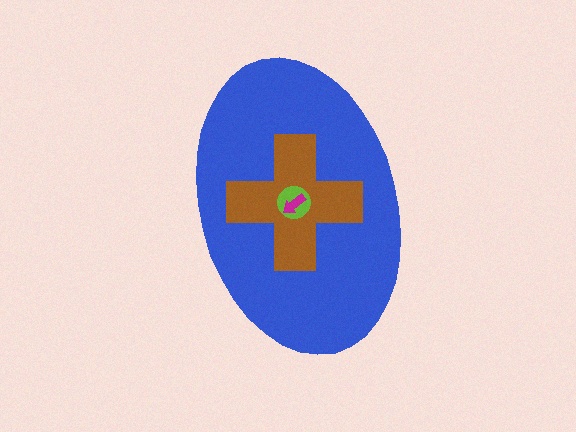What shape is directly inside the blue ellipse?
The brown cross.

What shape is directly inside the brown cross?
The lime circle.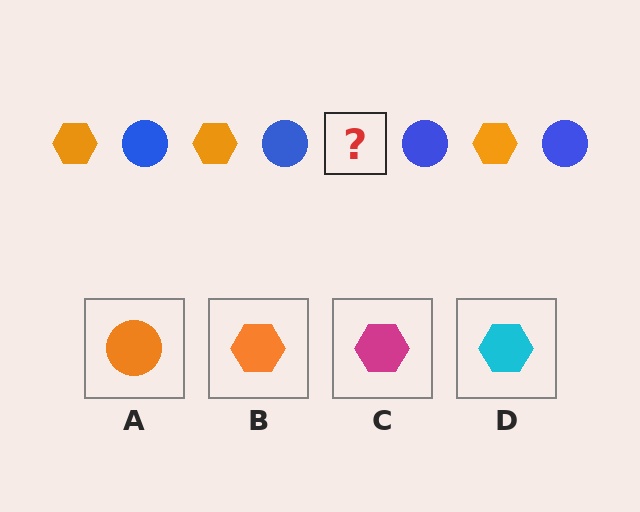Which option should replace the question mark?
Option B.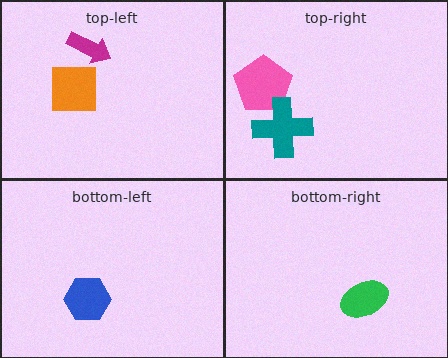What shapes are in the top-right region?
The pink pentagon, the teal cross.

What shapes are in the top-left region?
The magenta arrow, the orange square.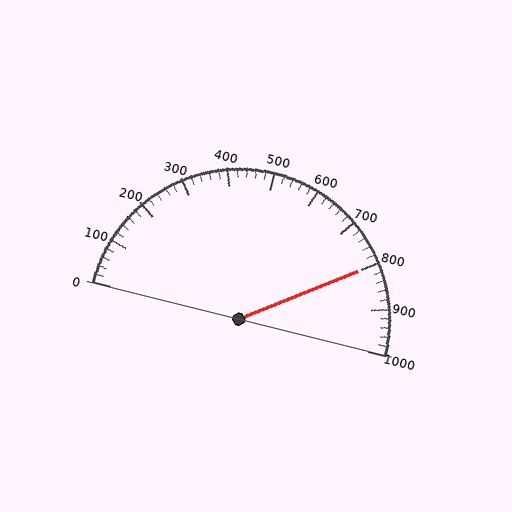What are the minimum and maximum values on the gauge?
The gauge ranges from 0 to 1000.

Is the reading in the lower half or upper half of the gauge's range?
The reading is in the upper half of the range (0 to 1000).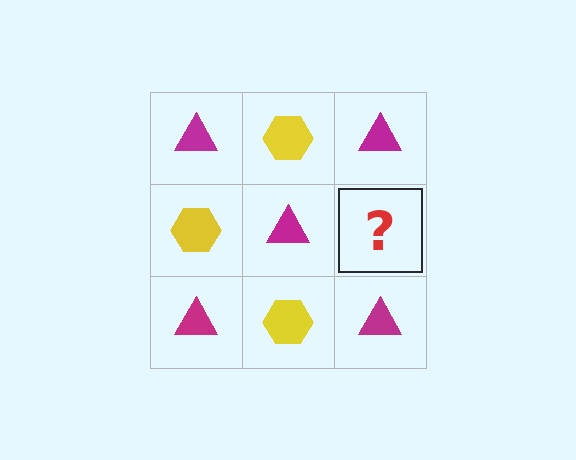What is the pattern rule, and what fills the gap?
The rule is that it alternates magenta triangle and yellow hexagon in a checkerboard pattern. The gap should be filled with a yellow hexagon.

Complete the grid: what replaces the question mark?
The question mark should be replaced with a yellow hexagon.